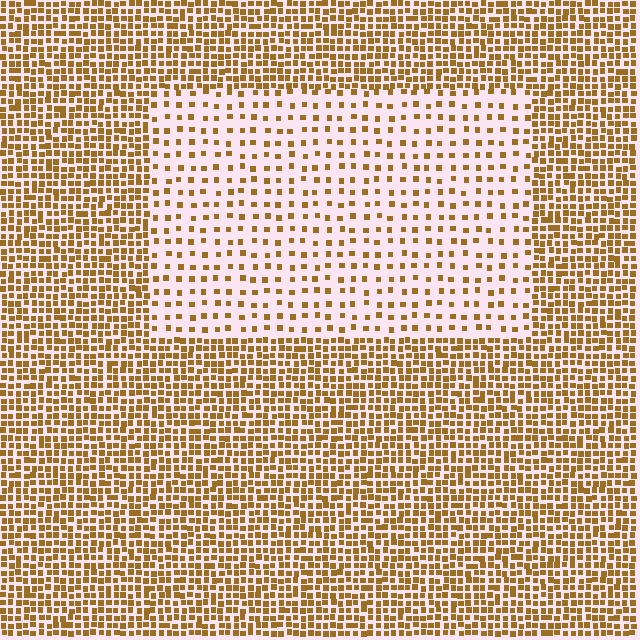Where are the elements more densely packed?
The elements are more densely packed outside the rectangle boundary.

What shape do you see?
I see a rectangle.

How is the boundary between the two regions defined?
The boundary is defined by a change in element density (approximately 2.7x ratio). All elements are the same color, size, and shape.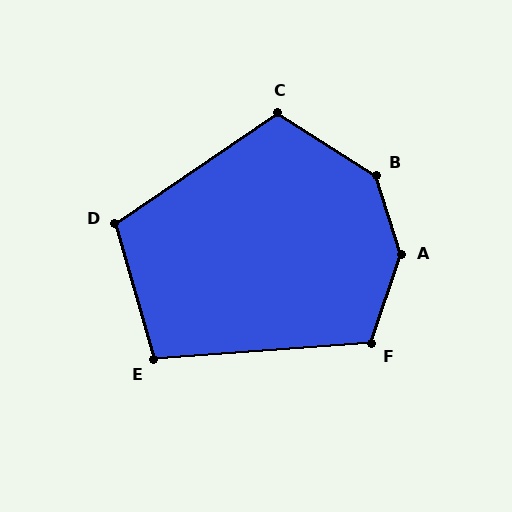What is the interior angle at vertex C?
Approximately 113 degrees (obtuse).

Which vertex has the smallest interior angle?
E, at approximately 102 degrees.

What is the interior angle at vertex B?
Approximately 139 degrees (obtuse).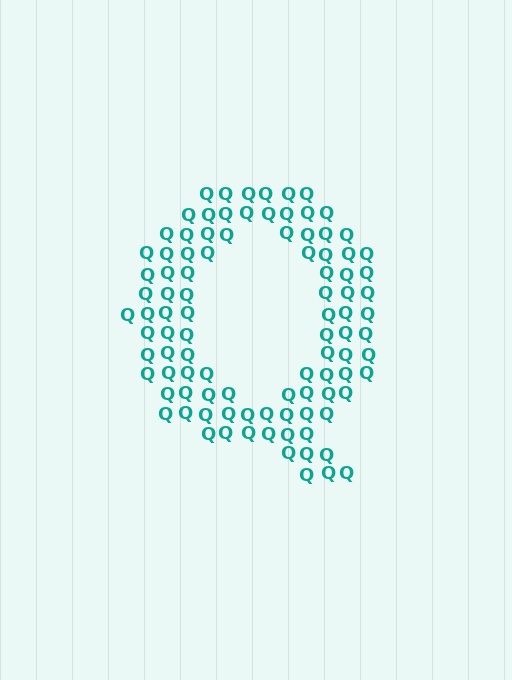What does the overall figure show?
The overall figure shows the letter Q.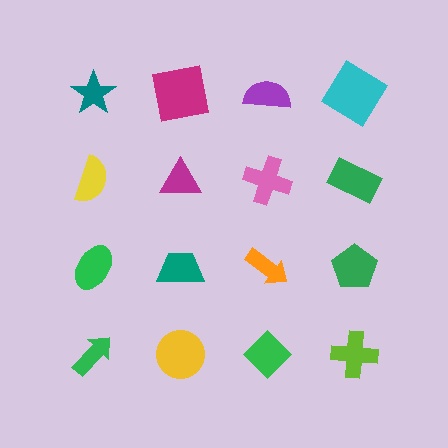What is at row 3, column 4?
A green pentagon.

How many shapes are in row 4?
4 shapes.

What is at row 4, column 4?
A lime cross.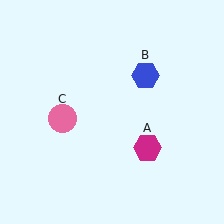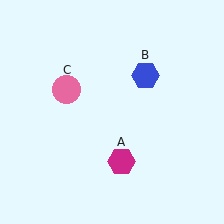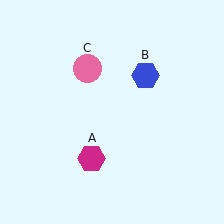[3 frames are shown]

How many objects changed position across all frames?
2 objects changed position: magenta hexagon (object A), pink circle (object C).